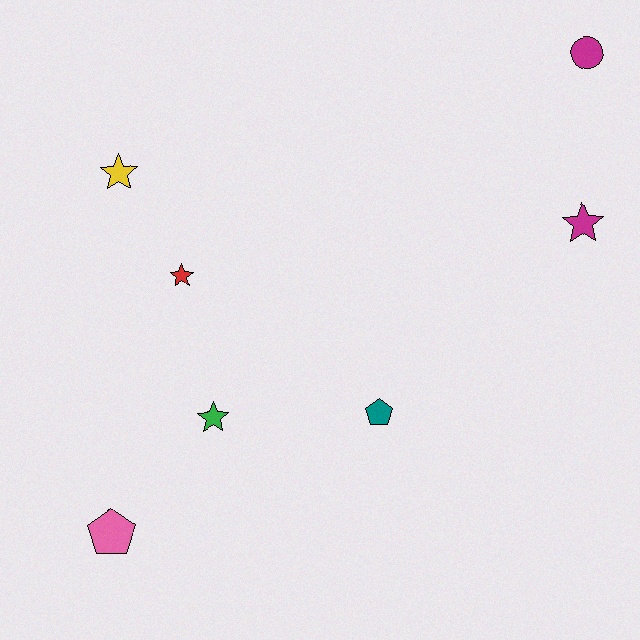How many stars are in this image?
There are 4 stars.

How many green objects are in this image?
There is 1 green object.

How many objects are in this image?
There are 7 objects.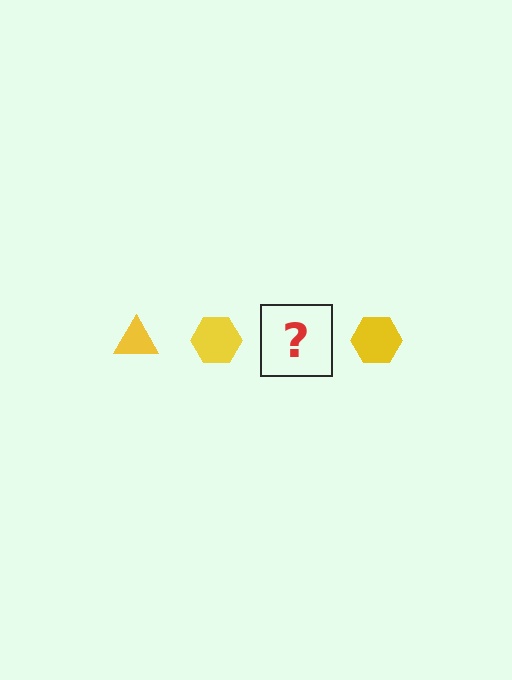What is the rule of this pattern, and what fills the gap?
The rule is that the pattern cycles through triangle, hexagon shapes in yellow. The gap should be filled with a yellow triangle.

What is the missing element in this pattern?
The missing element is a yellow triangle.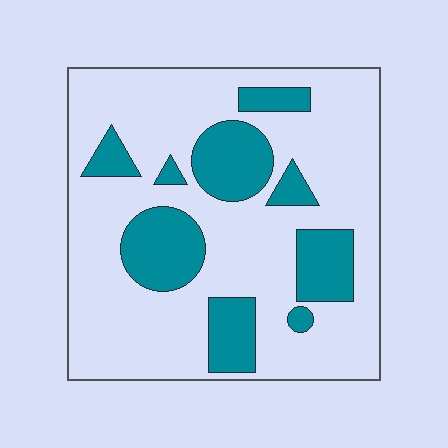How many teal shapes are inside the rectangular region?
9.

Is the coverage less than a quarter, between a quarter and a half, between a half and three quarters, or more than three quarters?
Between a quarter and a half.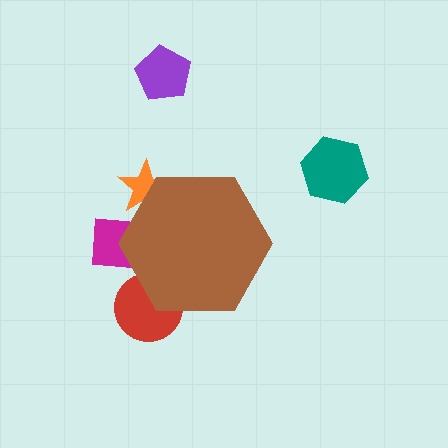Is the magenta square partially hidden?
Yes, the magenta square is partially hidden behind the brown hexagon.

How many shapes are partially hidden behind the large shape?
3 shapes are partially hidden.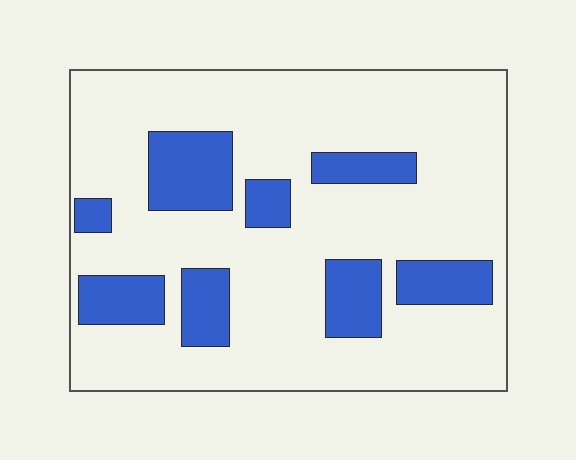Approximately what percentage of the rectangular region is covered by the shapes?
Approximately 20%.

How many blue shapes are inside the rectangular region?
8.